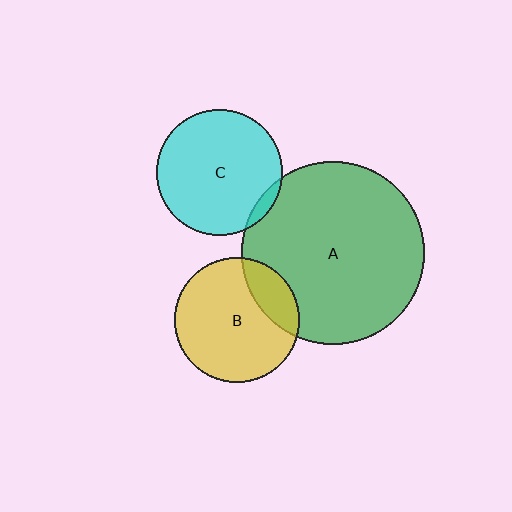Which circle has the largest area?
Circle A (green).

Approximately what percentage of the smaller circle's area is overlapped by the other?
Approximately 20%.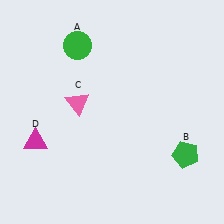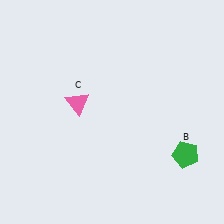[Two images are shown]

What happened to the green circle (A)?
The green circle (A) was removed in Image 2. It was in the top-left area of Image 1.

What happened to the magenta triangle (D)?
The magenta triangle (D) was removed in Image 2. It was in the bottom-left area of Image 1.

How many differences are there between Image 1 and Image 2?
There are 2 differences between the two images.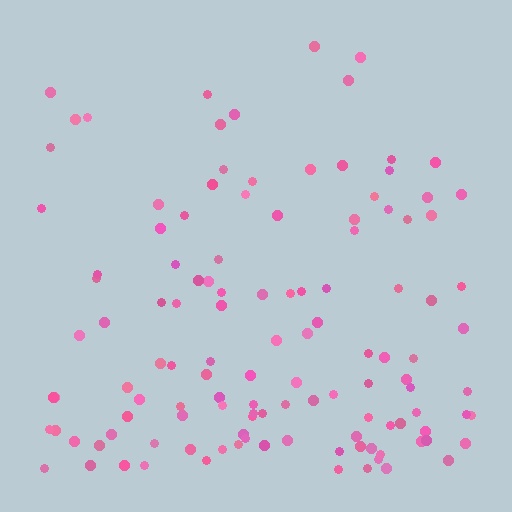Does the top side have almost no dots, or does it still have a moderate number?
Still a moderate number, just noticeably fewer than the bottom.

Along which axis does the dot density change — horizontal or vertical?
Vertical.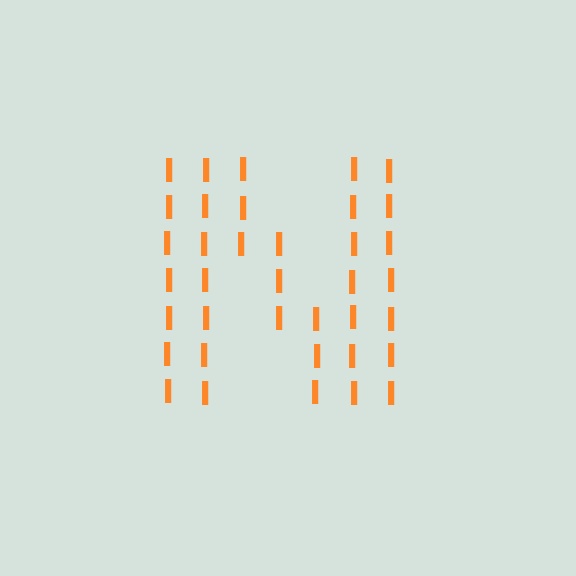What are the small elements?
The small elements are letter I's.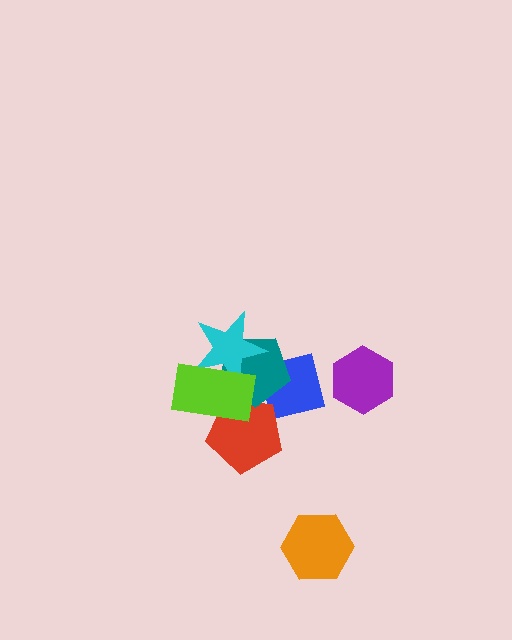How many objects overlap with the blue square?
1 object overlaps with the blue square.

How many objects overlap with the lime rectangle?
3 objects overlap with the lime rectangle.